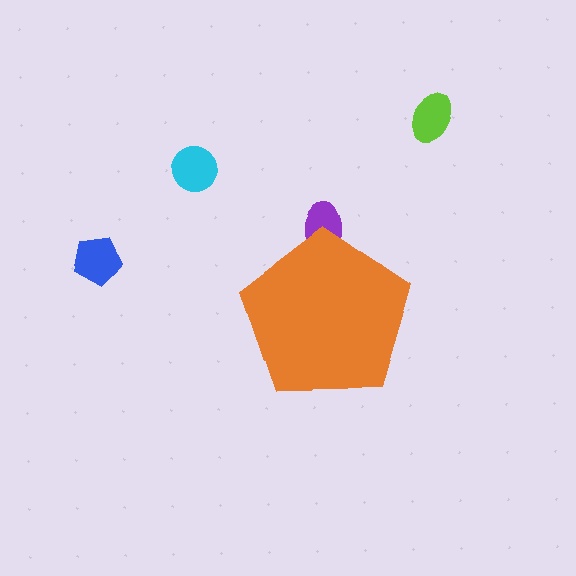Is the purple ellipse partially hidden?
Yes, the purple ellipse is partially hidden behind the orange pentagon.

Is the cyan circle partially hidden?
No, the cyan circle is fully visible.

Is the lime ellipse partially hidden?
No, the lime ellipse is fully visible.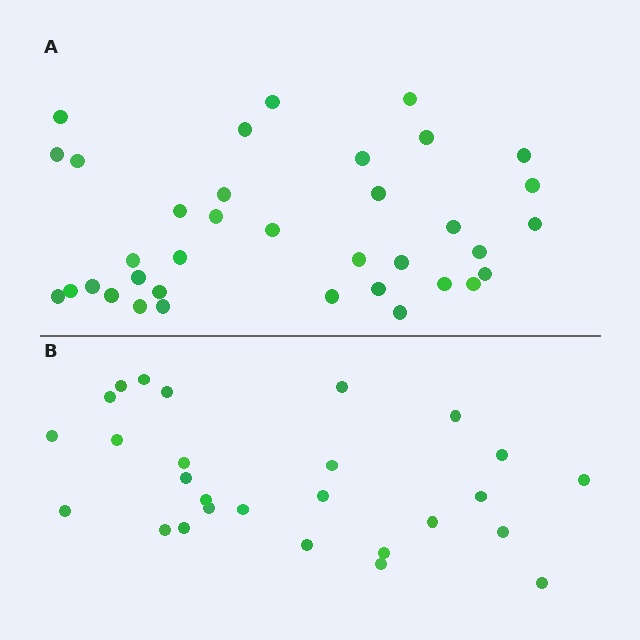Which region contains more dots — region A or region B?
Region A (the top region) has more dots.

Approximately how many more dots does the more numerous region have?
Region A has roughly 8 or so more dots than region B.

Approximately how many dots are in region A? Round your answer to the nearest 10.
About 40 dots. (The exact count is 36, which rounds to 40.)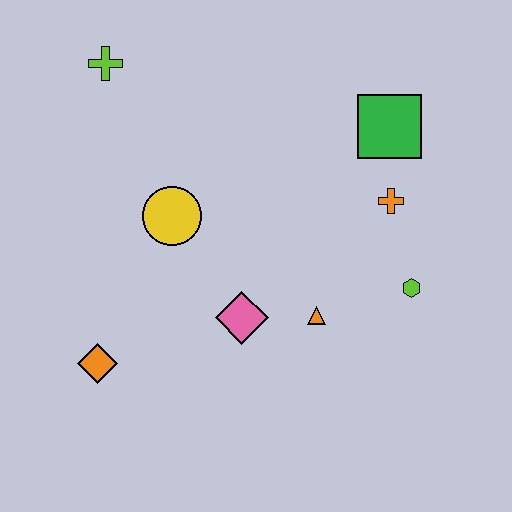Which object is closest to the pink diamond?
The orange triangle is closest to the pink diamond.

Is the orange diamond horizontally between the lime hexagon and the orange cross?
No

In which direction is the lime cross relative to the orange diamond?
The lime cross is above the orange diamond.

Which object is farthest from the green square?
The orange diamond is farthest from the green square.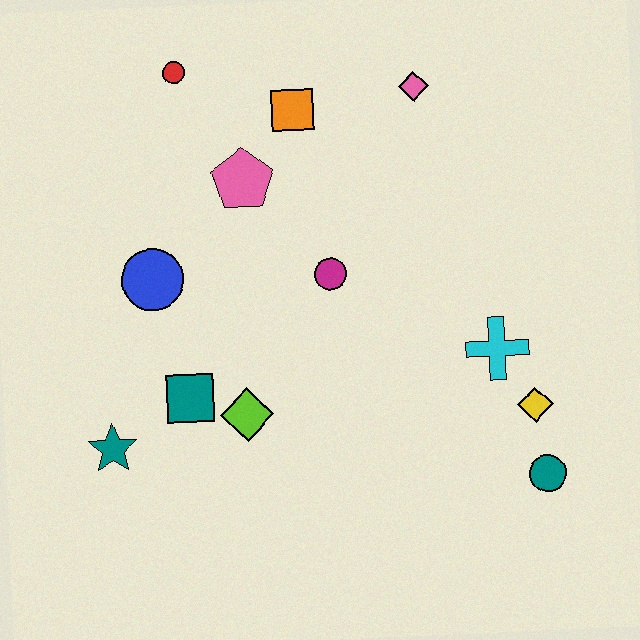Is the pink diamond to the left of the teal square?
No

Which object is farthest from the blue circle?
The teal circle is farthest from the blue circle.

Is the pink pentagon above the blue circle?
Yes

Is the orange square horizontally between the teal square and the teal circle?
Yes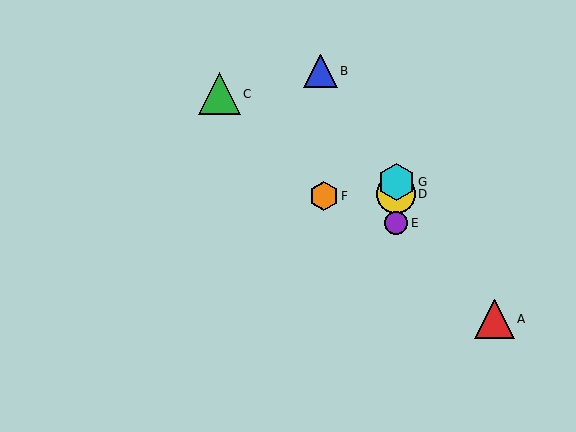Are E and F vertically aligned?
No, E is at x≈396 and F is at x≈324.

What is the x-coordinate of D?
Object D is at x≈396.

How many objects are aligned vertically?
3 objects (D, E, G) are aligned vertically.